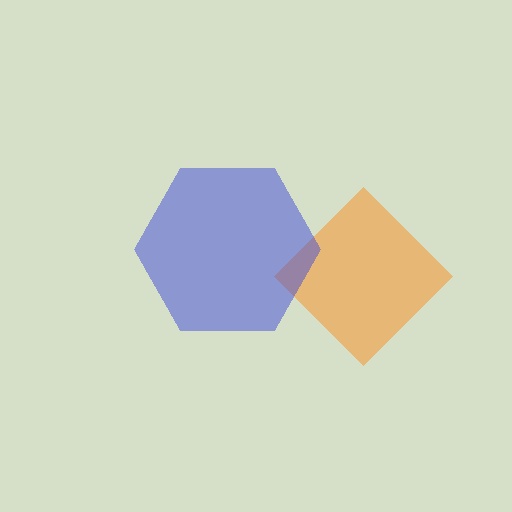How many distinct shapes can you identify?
There are 2 distinct shapes: an orange diamond, a blue hexagon.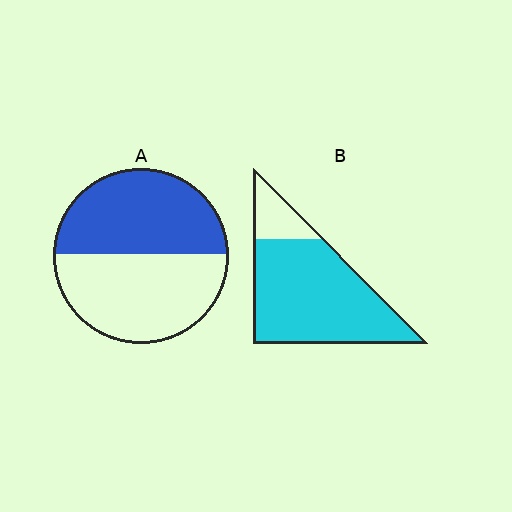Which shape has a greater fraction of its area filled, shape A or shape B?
Shape B.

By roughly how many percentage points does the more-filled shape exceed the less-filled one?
By roughly 35 percentage points (B over A).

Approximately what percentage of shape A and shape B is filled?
A is approximately 50% and B is approximately 85%.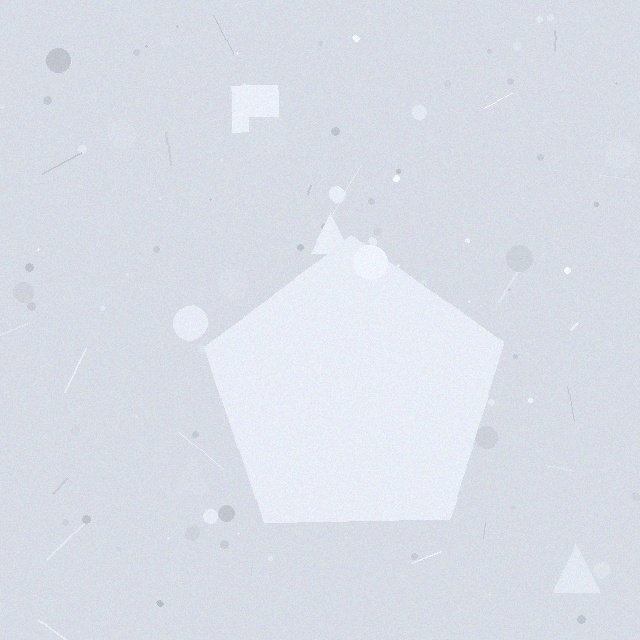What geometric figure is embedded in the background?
A pentagon is embedded in the background.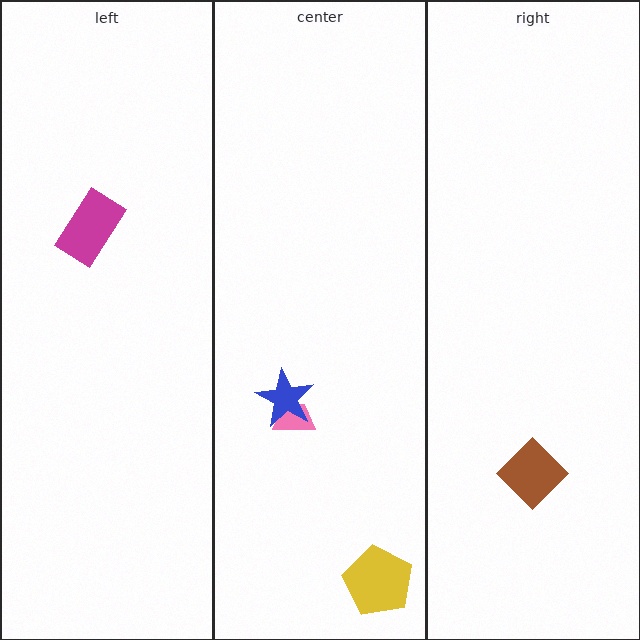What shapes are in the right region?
The brown diamond.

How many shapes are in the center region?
3.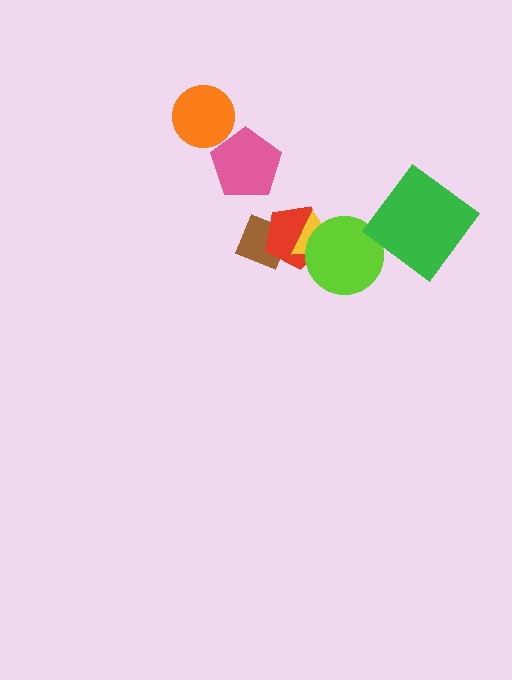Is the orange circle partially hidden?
No, no other shape covers it.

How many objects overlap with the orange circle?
0 objects overlap with the orange circle.